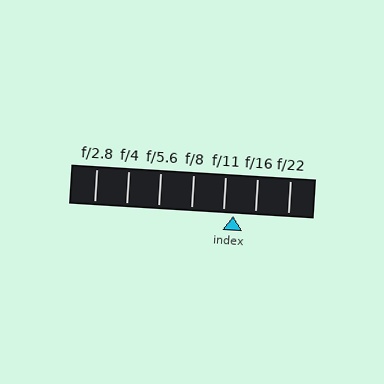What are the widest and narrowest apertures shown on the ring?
The widest aperture shown is f/2.8 and the narrowest is f/22.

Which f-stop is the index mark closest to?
The index mark is closest to f/11.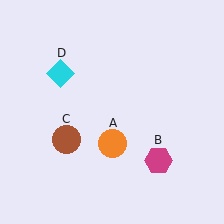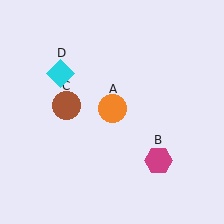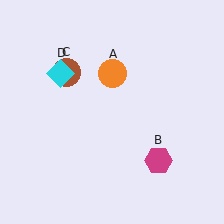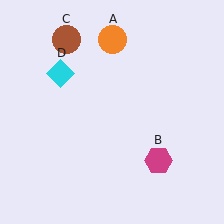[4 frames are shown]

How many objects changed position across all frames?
2 objects changed position: orange circle (object A), brown circle (object C).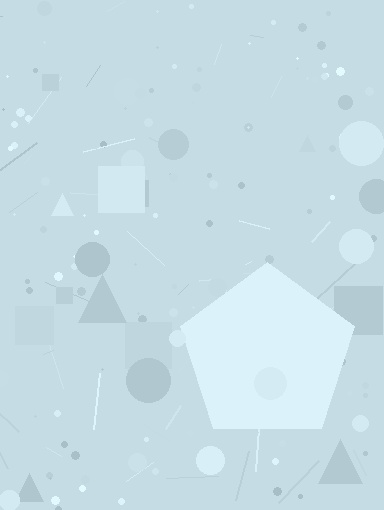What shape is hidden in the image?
A pentagon is hidden in the image.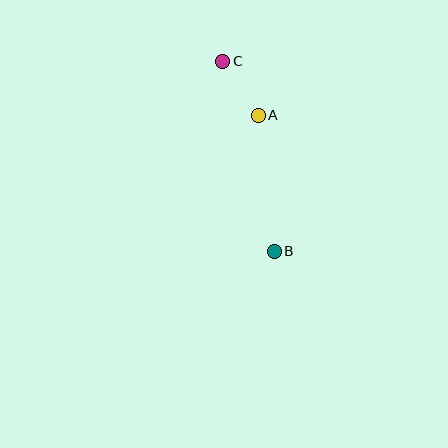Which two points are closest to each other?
Points A and C are closest to each other.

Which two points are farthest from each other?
Points B and C are farthest from each other.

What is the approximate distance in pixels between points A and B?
The distance between A and B is approximately 137 pixels.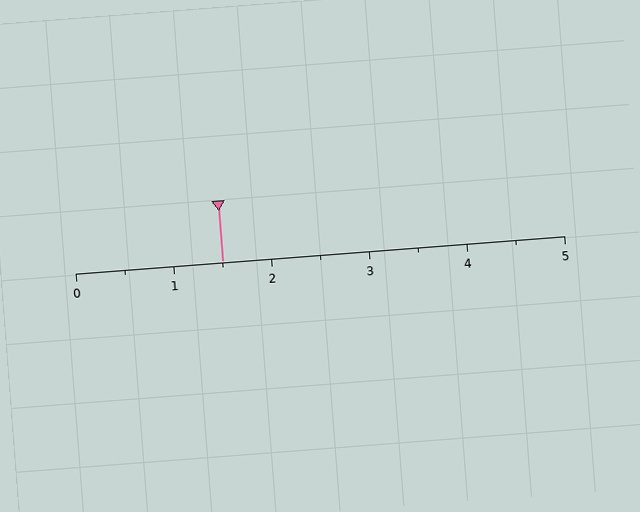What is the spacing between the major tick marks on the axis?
The major ticks are spaced 1 apart.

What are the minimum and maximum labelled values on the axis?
The axis runs from 0 to 5.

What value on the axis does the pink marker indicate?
The marker indicates approximately 1.5.